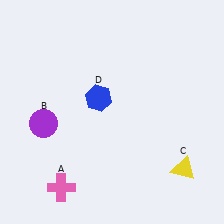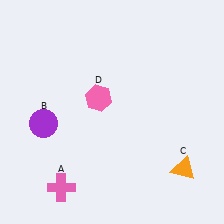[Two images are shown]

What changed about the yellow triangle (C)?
In Image 1, C is yellow. In Image 2, it changed to orange.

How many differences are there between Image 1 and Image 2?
There are 2 differences between the two images.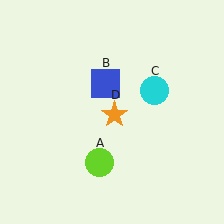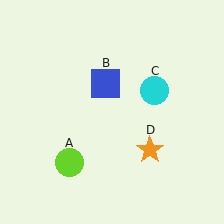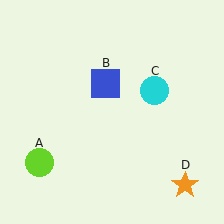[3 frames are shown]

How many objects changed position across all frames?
2 objects changed position: lime circle (object A), orange star (object D).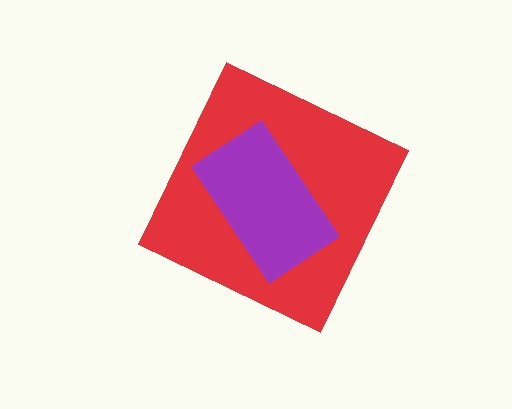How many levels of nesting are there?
2.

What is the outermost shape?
The red diamond.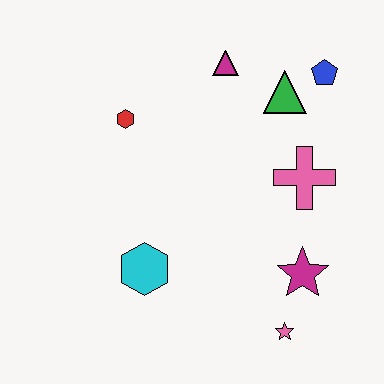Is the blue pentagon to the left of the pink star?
No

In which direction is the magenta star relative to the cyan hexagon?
The magenta star is to the right of the cyan hexagon.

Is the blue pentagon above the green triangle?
Yes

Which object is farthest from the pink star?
The magenta triangle is farthest from the pink star.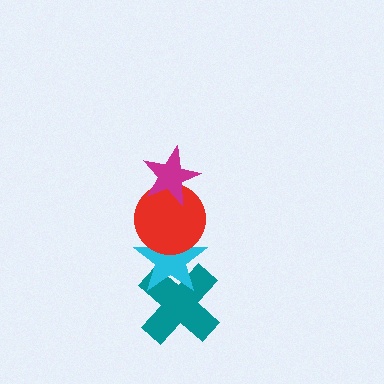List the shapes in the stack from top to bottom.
From top to bottom: the magenta star, the red circle, the cyan star, the teal cross.